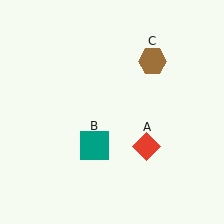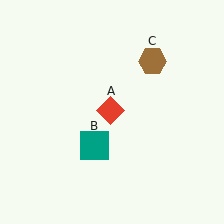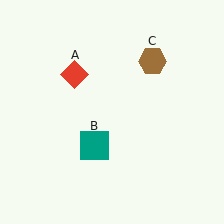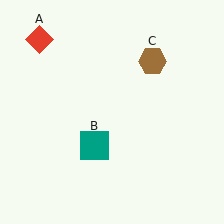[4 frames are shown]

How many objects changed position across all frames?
1 object changed position: red diamond (object A).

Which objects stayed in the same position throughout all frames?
Teal square (object B) and brown hexagon (object C) remained stationary.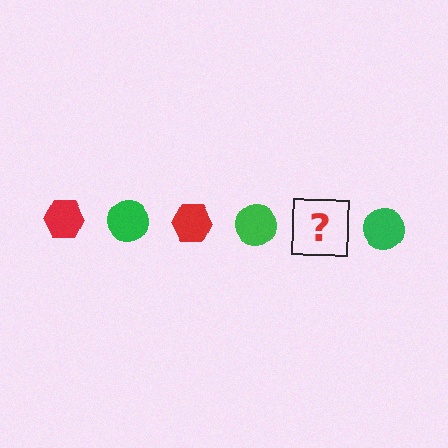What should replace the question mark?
The question mark should be replaced with a red hexagon.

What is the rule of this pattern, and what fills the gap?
The rule is that the pattern alternates between red hexagon and green circle. The gap should be filled with a red hexagon.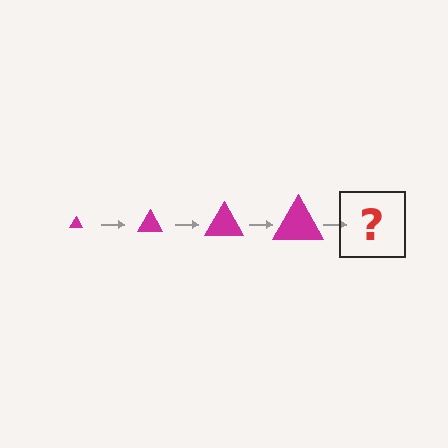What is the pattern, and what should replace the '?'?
The pattern is that the triangle gets progressively larger each step. The '?' should be a magenta triangle, larger than the previous one.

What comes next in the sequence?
The next element should be a magenta triangle, larger than the previous one.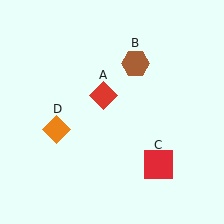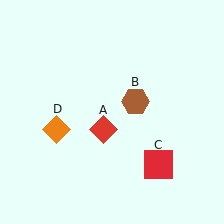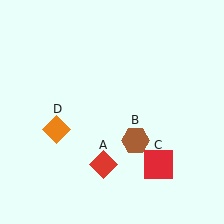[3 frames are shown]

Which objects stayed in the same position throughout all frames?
Red square (object C) and orange diamond (object D) remained stationary.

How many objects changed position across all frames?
2 objects changed position: red diamond (object A), brown hexagon (object B).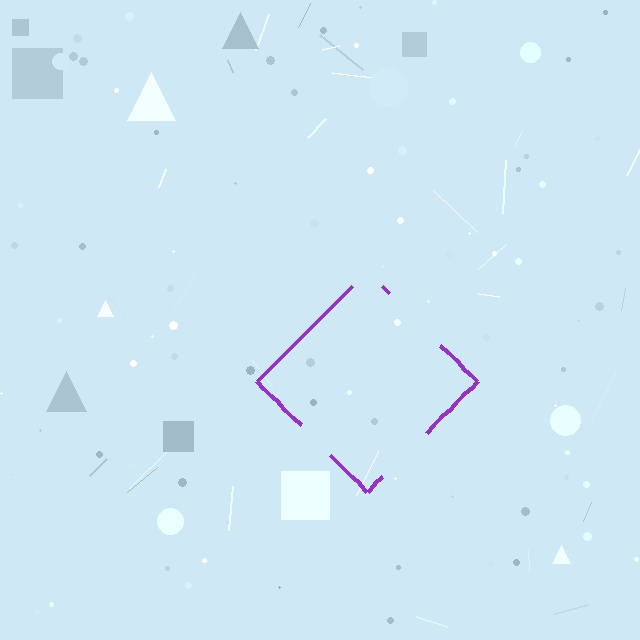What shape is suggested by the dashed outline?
The dashed outline suggests a diamond.